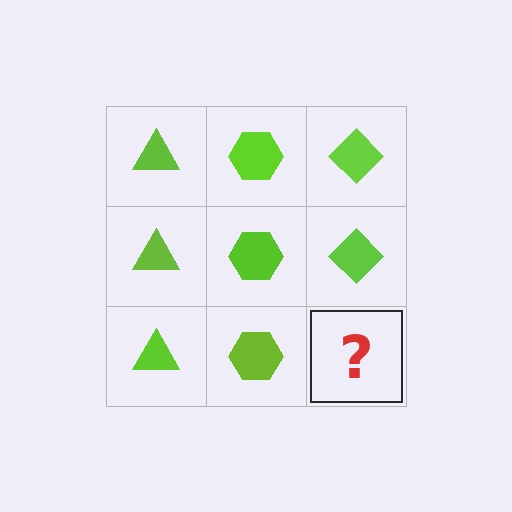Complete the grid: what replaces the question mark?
The question mark should be replaced with a lime diamond.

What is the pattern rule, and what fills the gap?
The rule is that each column has a consistent shape. The gap should be filled with a lime diamond.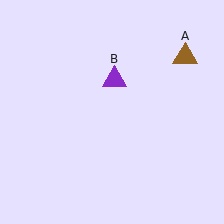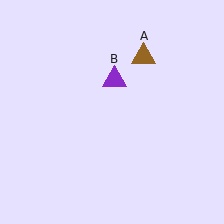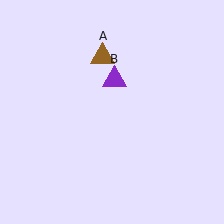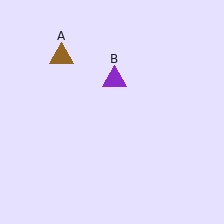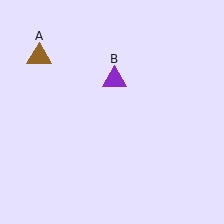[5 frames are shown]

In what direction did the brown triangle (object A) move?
The brown triangle (object A) moved left.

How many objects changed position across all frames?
1 object changed position: brown triangle (object A).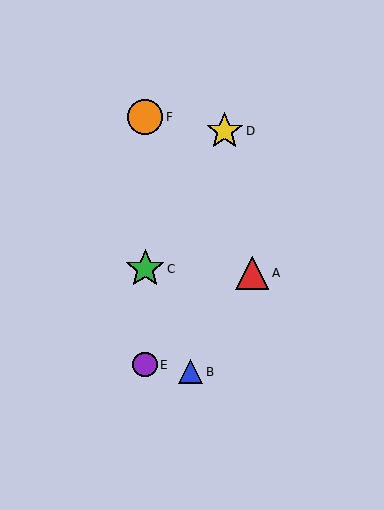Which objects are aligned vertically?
Objects C, E, F are aligned vertically.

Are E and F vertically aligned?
Yes, both are at x≈145.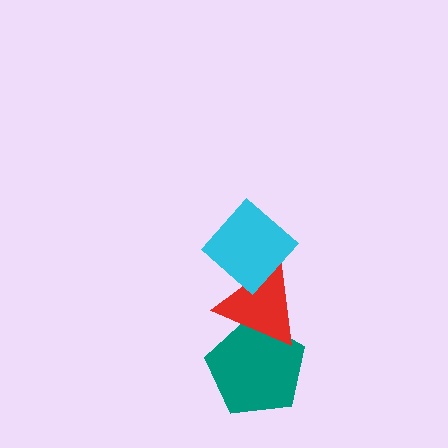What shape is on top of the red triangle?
The cyan diamond is on top of the red triangle.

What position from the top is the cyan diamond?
The cyan diamond is 1st from the top.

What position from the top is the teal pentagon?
The teal pentagon is 3rd from the top.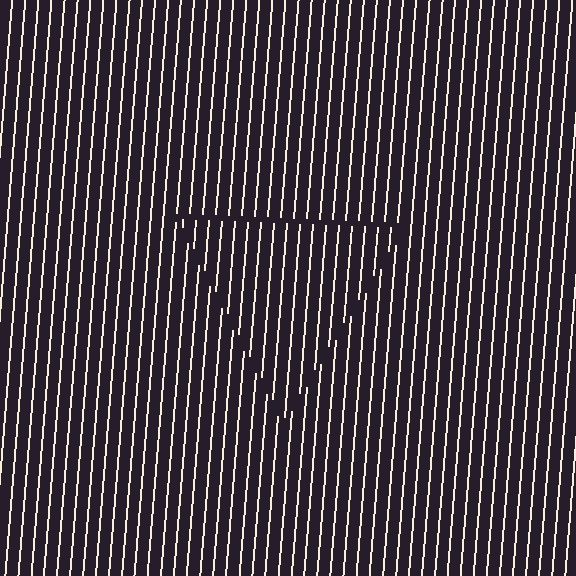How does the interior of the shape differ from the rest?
The interior of the shape contains the same grating, shifted by half a period — the contour is defined by the phase discontinuity where line-ends from the inner and outer gratings abut.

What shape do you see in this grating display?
An illusory triangle. The interior of the shape contains the same grating, shifted by half a period — the contour is defined by the phase discontinuity where line-ends from the inner and outer gratings abut.